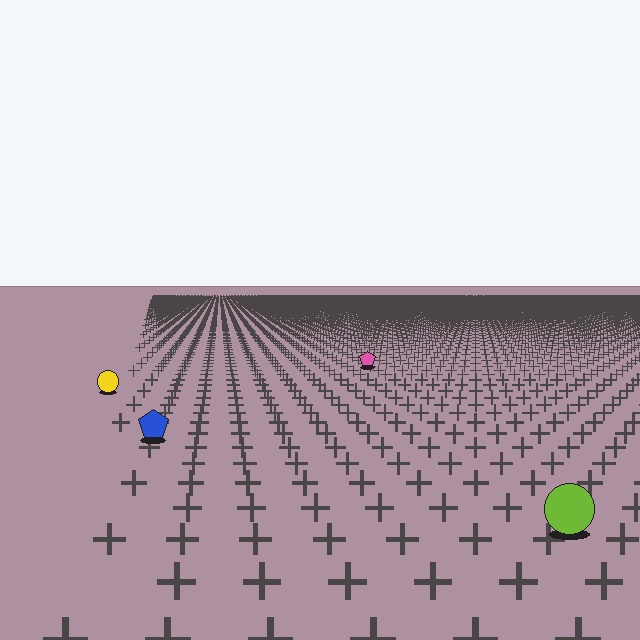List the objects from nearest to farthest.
From nearest to farthest: the lime circle, the blue pentagon, the yellow circle, the pink pentagon.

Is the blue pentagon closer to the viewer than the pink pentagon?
Yes. The blue pentagon is closer — you can tell from the texture gradient: the ground texture is coarser near it.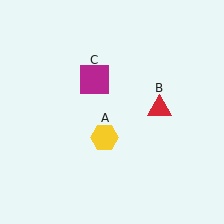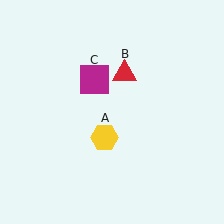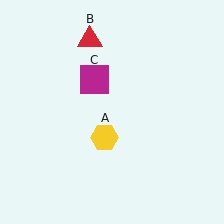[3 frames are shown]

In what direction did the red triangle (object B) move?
The red triangle (object B) moved up and to the left.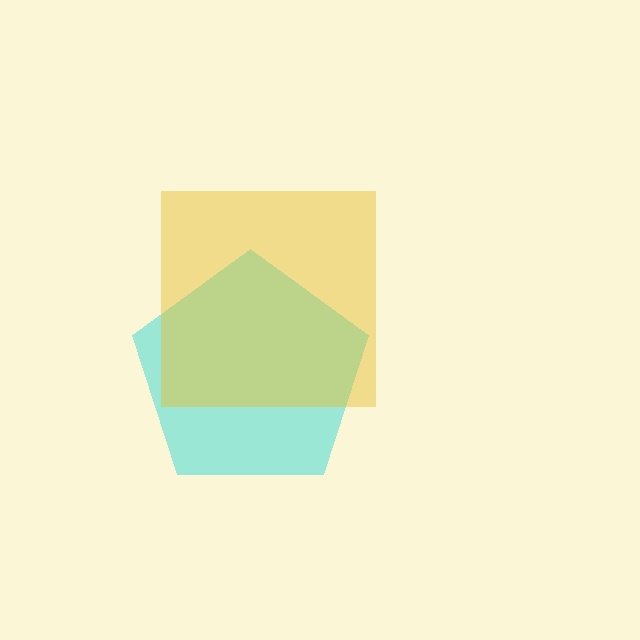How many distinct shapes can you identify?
There are 2 distinct shapes: a cyan pentagon, a yellow square.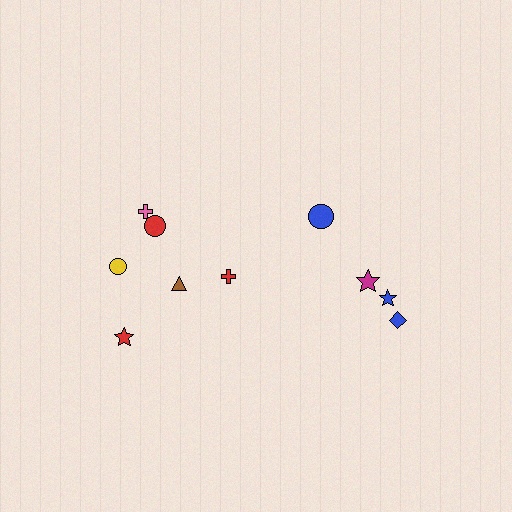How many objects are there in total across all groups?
There are 10 objects.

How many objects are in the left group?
There are 6 objects.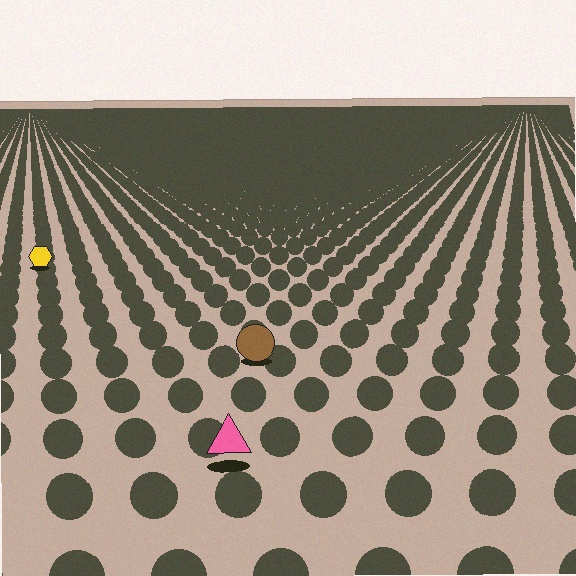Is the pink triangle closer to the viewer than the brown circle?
Yes. The pink triangle is closer — you can tell from the texture gradient: the ground texture is coarser near it.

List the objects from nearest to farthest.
From nearest to farthest: the pink triangle, the brown circle, the yellow hexagon.